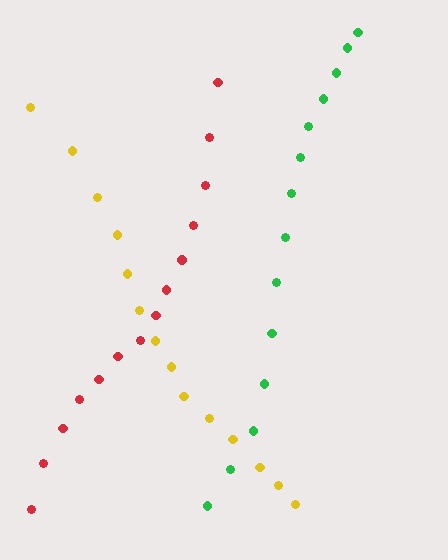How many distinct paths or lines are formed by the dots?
There are 3 distinct paths.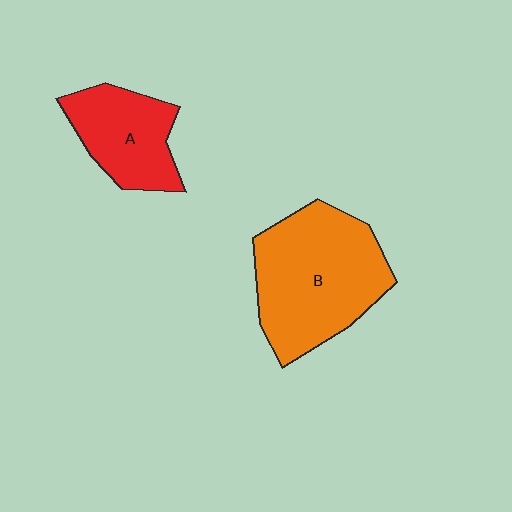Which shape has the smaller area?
Shape A (red).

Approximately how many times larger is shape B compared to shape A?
Approximately 1.7 times.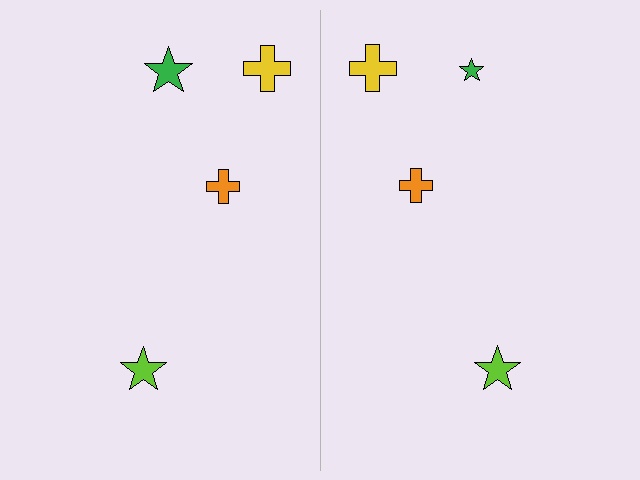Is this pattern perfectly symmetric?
No, the pattern is not perfectly symmetric. The green star on the right side has a different size than its mirror counterpart.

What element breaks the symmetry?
The green star on the right side has a different size than its mirror counterpart.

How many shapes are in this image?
There are 8 shapes in this image.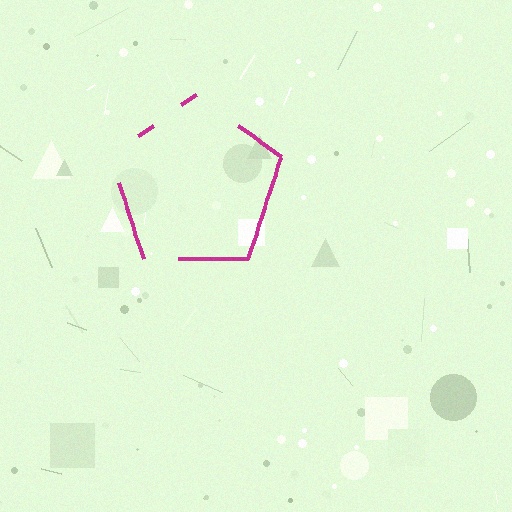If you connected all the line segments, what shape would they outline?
They would outline a pentagon.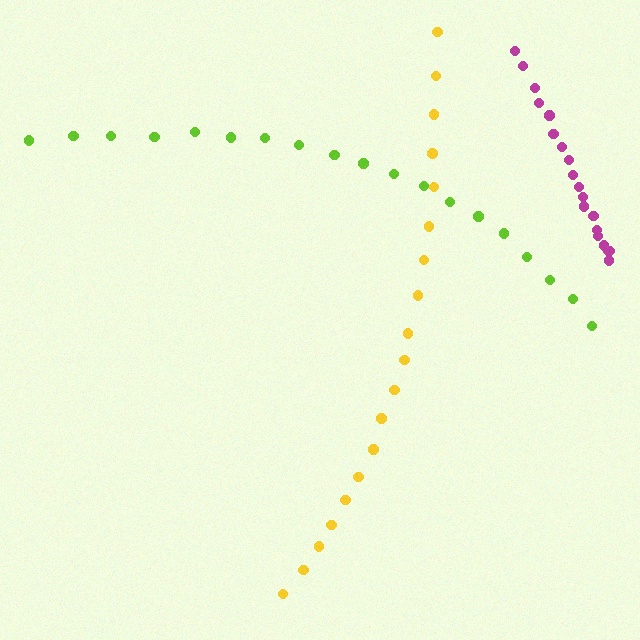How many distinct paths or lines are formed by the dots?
There are 3 distinct paths.